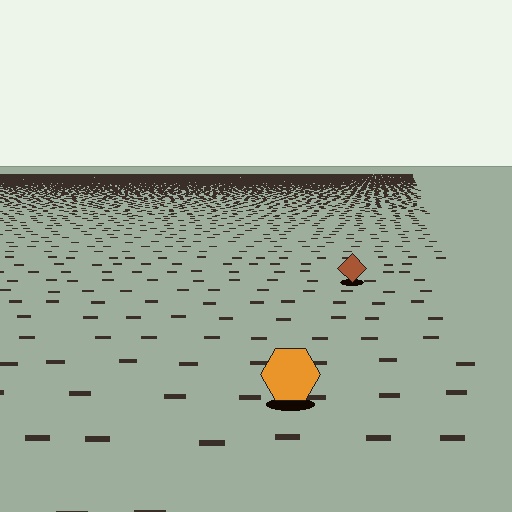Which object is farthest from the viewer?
The brown diamond is farthest from the viewer. It appears smaller and the ground texture around it is denser.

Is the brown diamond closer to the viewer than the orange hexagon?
No. The orange hexagon is closer — you can tell from the texture gradient: the ground texture is coarser near it.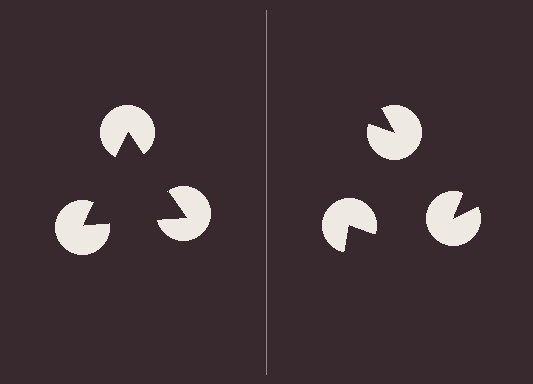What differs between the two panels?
The pac-man discs are positioned identically on both sides; only the wedge orientations differ. On the left they align to a triangle; on the right they are misaligned.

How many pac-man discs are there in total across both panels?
6 — 3 on each side.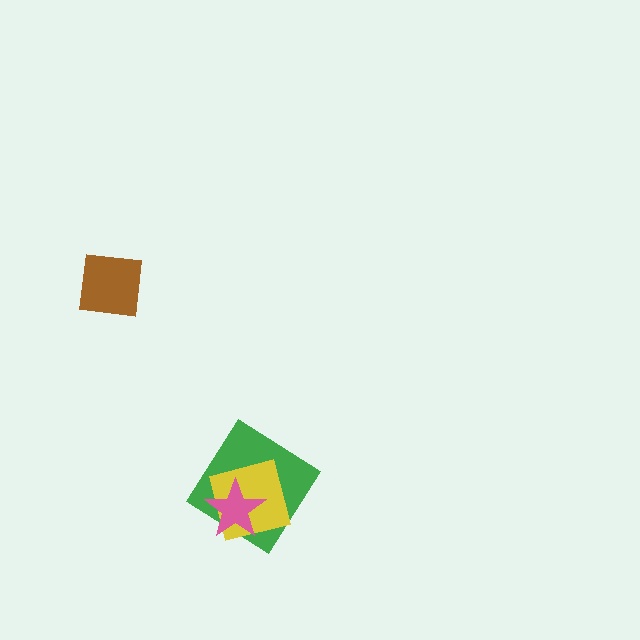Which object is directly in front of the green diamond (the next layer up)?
The yellow square is directly in front of the green diamond.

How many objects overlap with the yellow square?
2 objects overlap with the yellow square.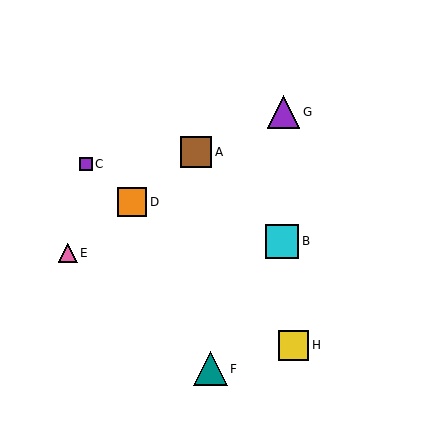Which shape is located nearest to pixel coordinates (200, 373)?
The teal triangle (labeled F) at (210, 369) is nearest to that location.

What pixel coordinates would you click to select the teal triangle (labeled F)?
Click at (210, 369) to select the teal triangle F.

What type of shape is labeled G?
Shape G is a purple triangle.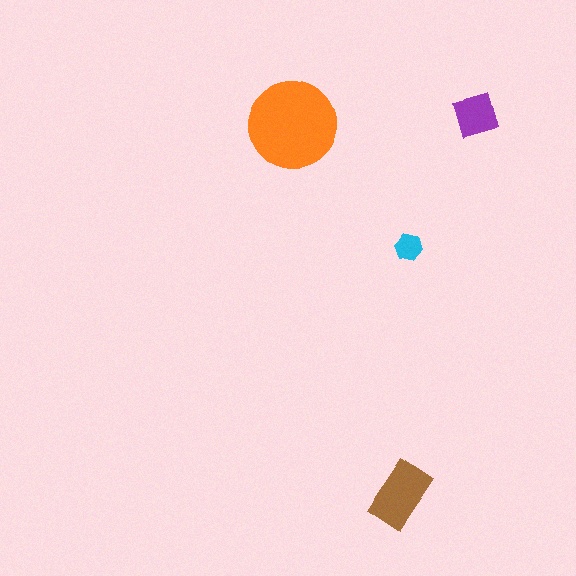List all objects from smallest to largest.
The cyan hexagon, the purple diamond, the brown rectangle, the orange circle.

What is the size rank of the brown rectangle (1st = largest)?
2nd.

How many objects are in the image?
There are 4 objects in the image.